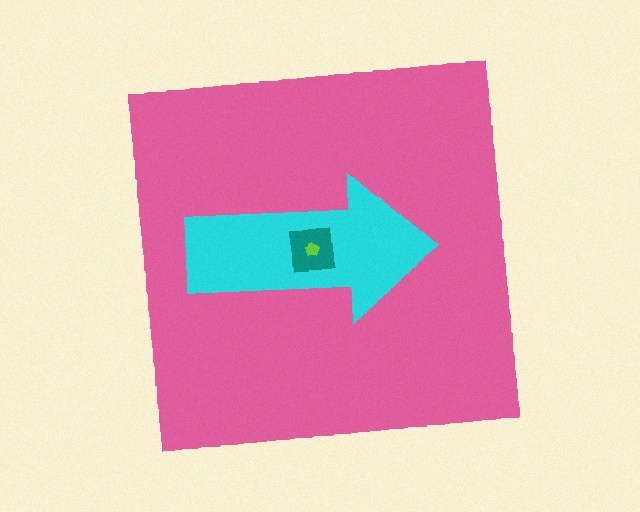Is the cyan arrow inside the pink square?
Yes.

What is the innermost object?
The lime pentagon.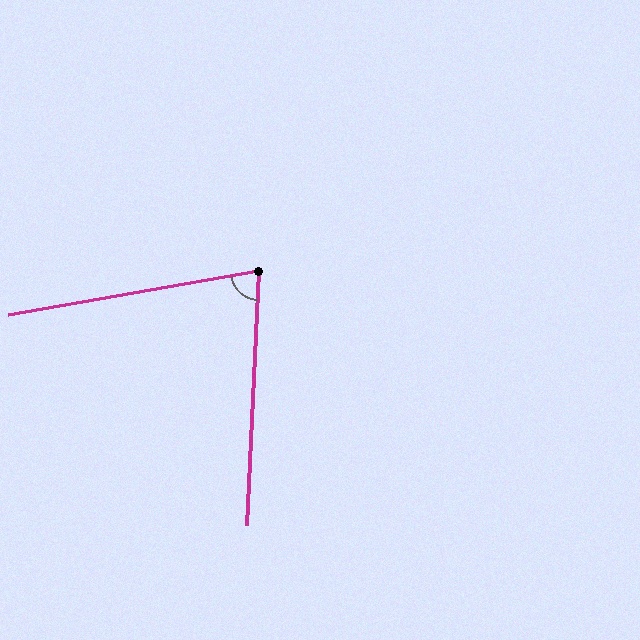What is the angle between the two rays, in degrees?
Approximately 77 degrees.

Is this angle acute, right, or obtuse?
It is acute.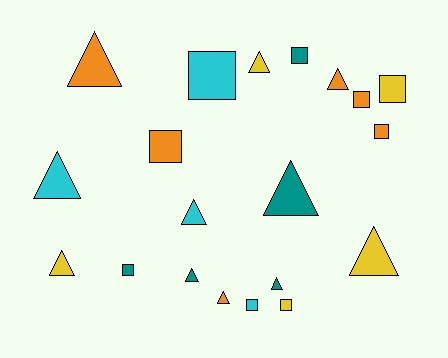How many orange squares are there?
There are 3 orange squares.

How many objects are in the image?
There are 20 objects.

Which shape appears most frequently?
Triangle, with 11 objects.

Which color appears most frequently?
Orange, with 6 objects.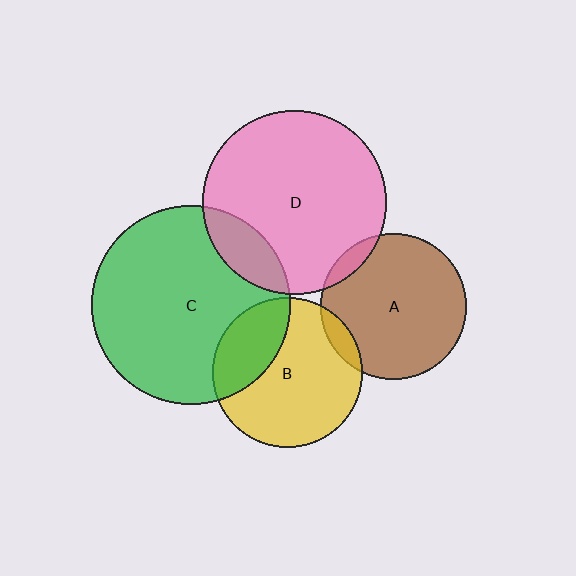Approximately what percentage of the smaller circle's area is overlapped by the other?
Approximately 5%.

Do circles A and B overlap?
Yes.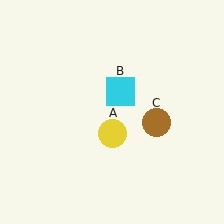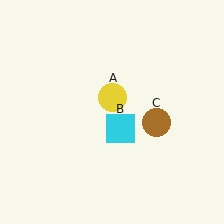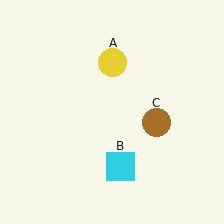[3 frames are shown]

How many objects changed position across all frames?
2 objects changed position: yellow circle (object A), cyan square (object B).